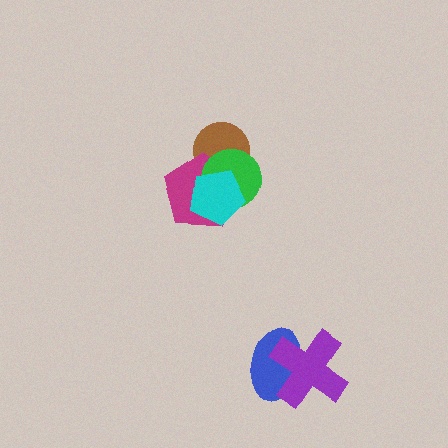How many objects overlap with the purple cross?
1 object overlaps with the purple cross.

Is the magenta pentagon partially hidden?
Yes, it is partially covered by another shape.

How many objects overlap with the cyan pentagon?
3 objects overlap with the cyan pentagon.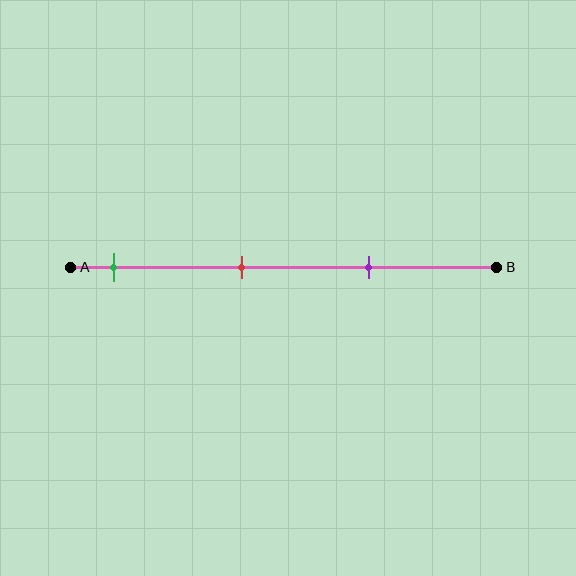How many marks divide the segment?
There are 3 marks dividing the segment.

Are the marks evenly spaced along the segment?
Yes, the marks are approximately evenly spaced.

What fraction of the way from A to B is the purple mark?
The purple mark is approximately 70% (0.7) of the way from A to B.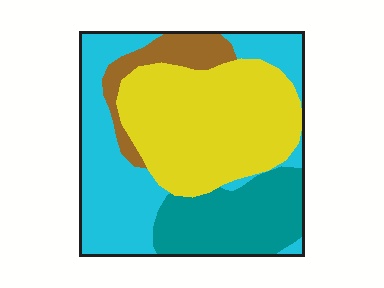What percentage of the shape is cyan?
Cyan takes up about one third (1/3) of the shape.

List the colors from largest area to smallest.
From largest to smallest: yellow, cyan, teal, brown.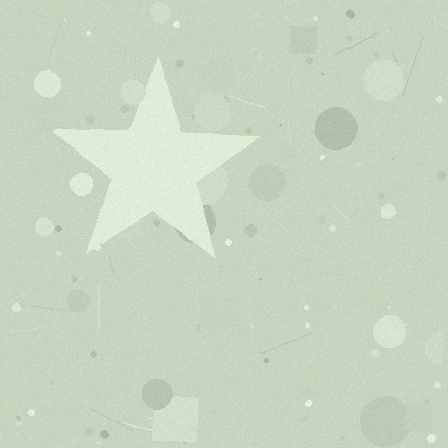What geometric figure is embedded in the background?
A star is embedded in the background.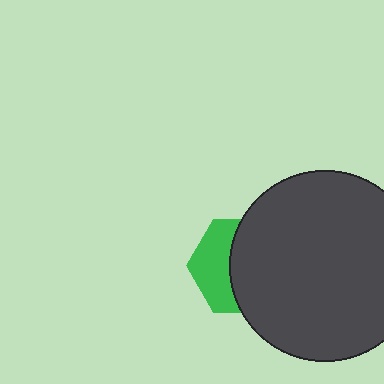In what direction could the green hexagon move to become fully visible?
The green hexagon could move left. That would shift it out from behind the dark gray circle entirely.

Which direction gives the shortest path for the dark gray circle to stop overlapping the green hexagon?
Moving right gives the shortest separation.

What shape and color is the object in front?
The object in front is a dark gray circle.